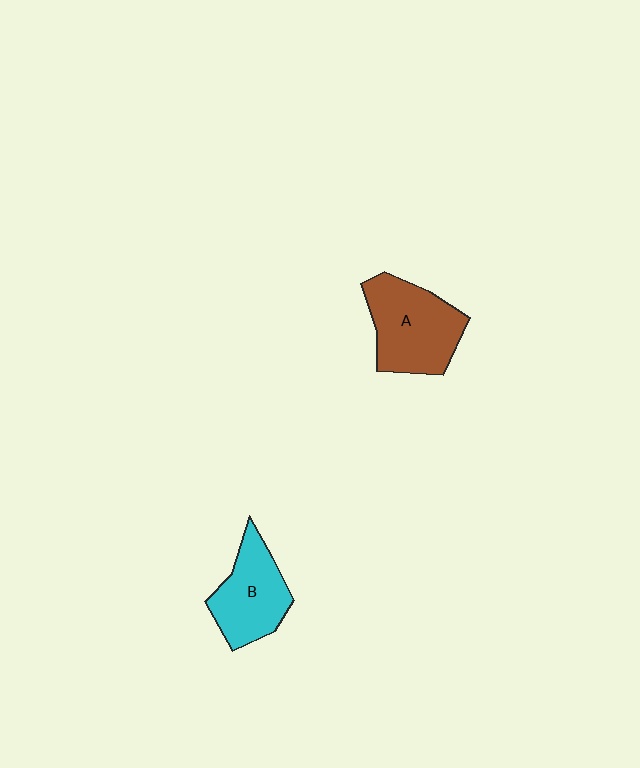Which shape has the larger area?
Shape A (brown).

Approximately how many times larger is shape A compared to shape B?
Approximately 1.2 times.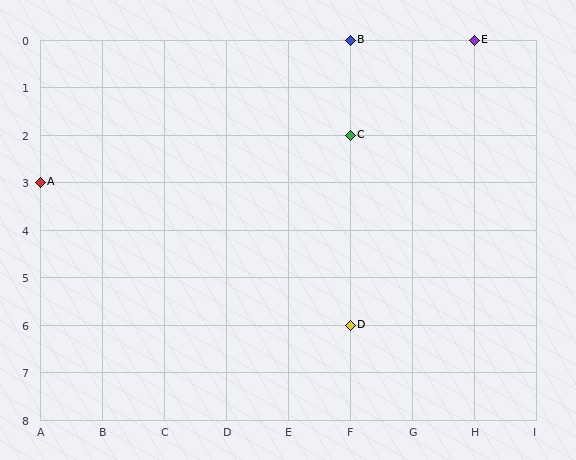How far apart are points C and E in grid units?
Points C and E are 2 columns and 2 rows apart (about 2.8 grid units diagonally).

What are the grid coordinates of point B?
Point B is at grid coordinates (F, 0).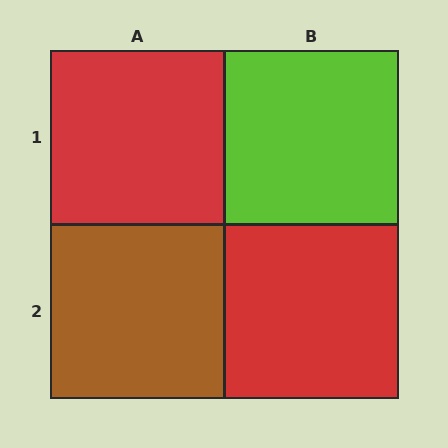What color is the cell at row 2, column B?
Red.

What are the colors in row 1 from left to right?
Red, lime.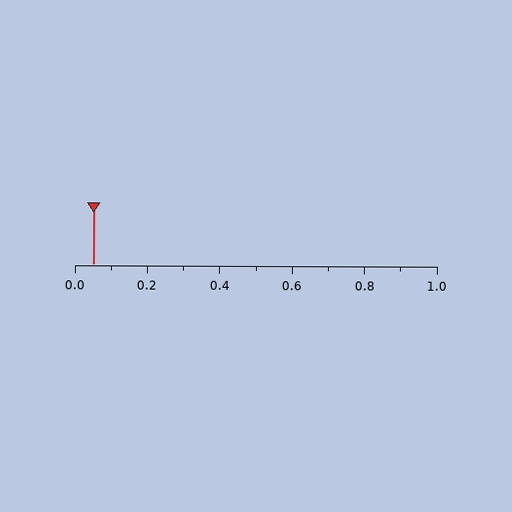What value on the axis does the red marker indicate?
The marker indicates approximately 0.05.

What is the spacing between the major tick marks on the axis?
The major ticks are spaced 0.2 apart.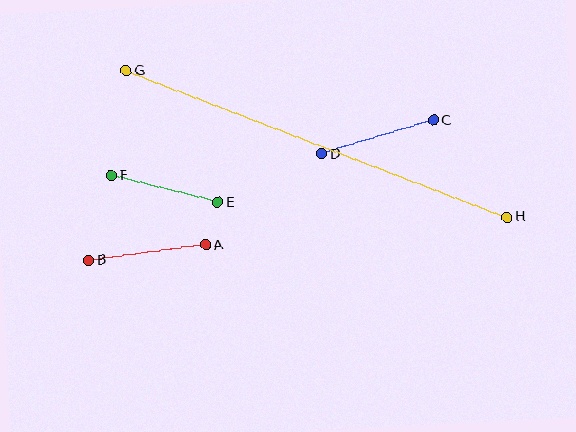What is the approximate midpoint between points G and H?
The midpoint is at approximately (317, 144) pixels.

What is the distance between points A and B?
The distance is approximately 118 pixels.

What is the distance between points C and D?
The distance is approximately 117 pixels.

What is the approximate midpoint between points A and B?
The midpoint is at approximately (147, 253) pixels.